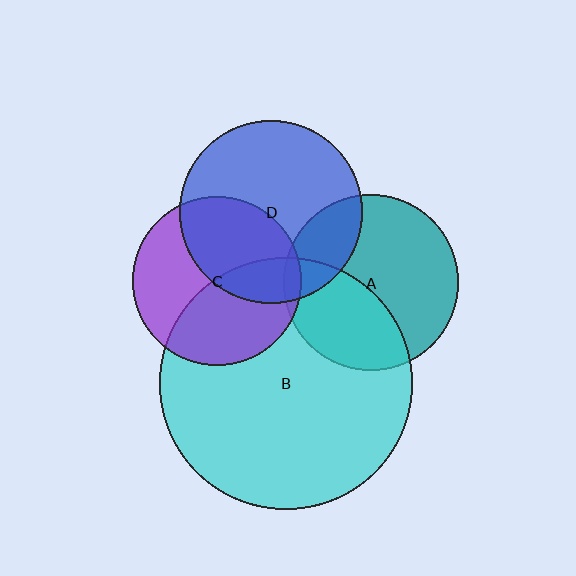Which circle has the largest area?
Circle B (cyan).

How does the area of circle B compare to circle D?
Approximately 1.9 times.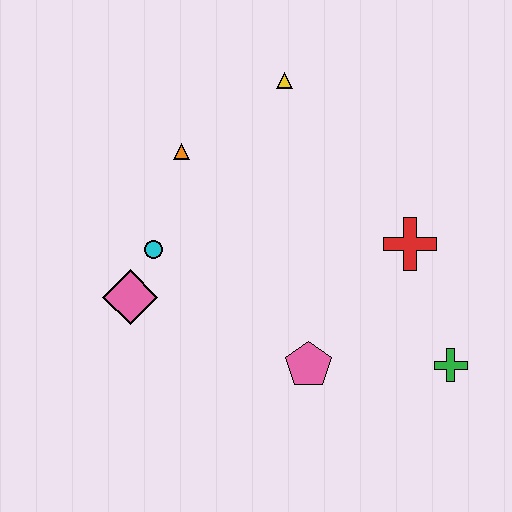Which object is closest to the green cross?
The red cross is closest to the green cross.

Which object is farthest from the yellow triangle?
The green cross is farthest from the yellow triangle.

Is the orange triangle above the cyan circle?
Yes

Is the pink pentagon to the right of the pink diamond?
Yes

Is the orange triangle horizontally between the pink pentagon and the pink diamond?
Yes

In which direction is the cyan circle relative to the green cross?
The cyan circle is to the left of the green cross.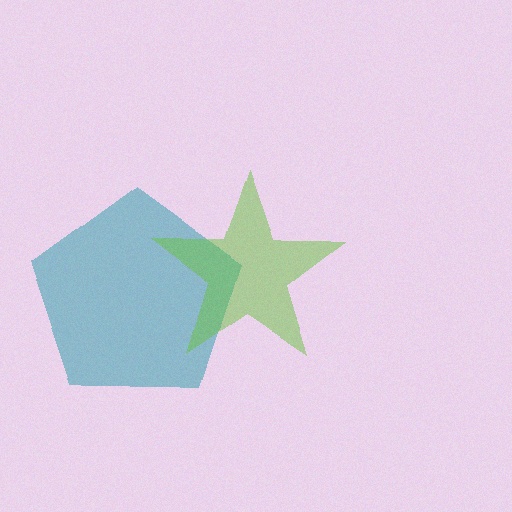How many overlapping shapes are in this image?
There are 2 overlapping shapes in the image.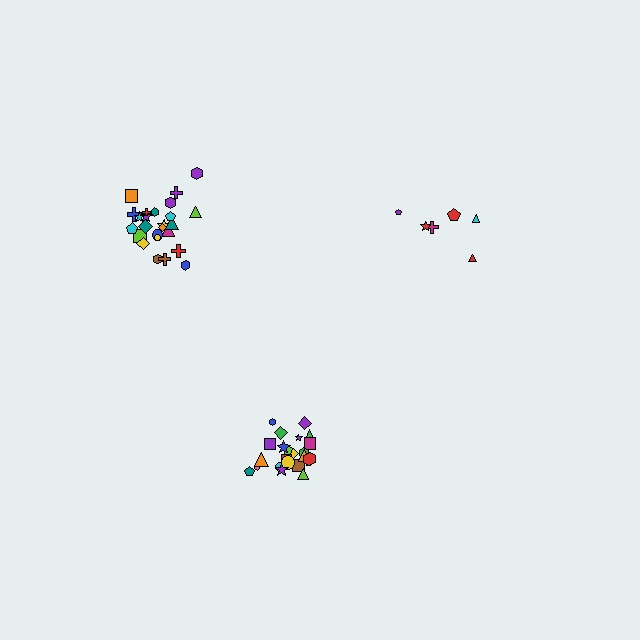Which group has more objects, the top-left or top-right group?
The top-left group.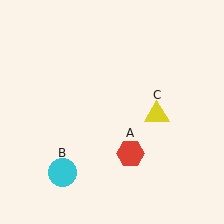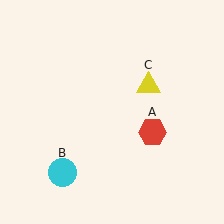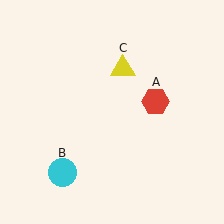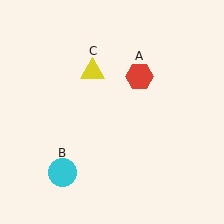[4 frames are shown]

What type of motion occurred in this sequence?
The red hexagon (object A), yellow triangle (object C) rotated counterclockwise around the center of the scene.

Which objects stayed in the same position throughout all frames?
Cyan circle (object B) remained stationary.